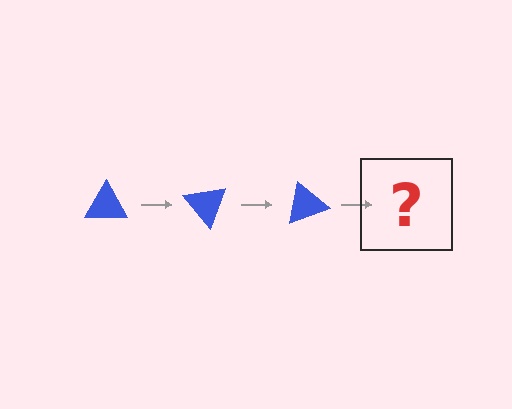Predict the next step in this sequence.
The next step is a blue triangle rotated 150 degrees.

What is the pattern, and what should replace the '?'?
The pattern is that the triangle rotates 50 degrees each step. The '?' should be a blue triangle rotated 150 degrees.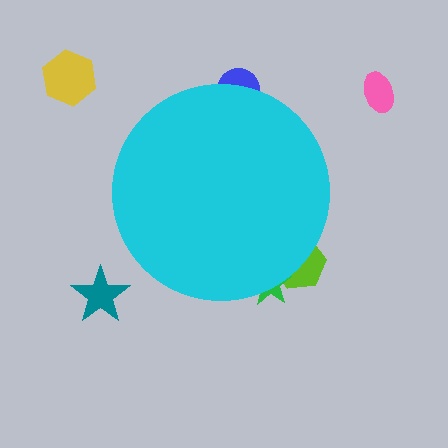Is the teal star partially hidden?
No, the teal star is fully visible.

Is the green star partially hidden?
Yes, the green star is partially hidden behind the cyan circle.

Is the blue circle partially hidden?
Yes, the blue circle is partially hidden behind the cyan circle.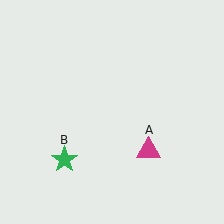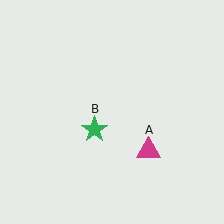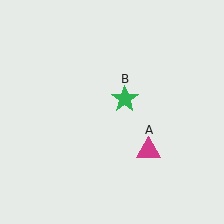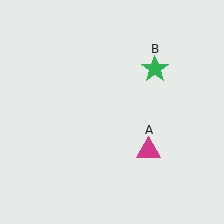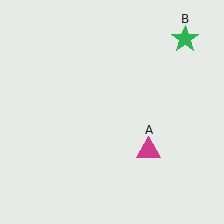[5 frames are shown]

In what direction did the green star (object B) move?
The green star (object B) moved up and to the right.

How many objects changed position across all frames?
1 object changed position: green star (object B).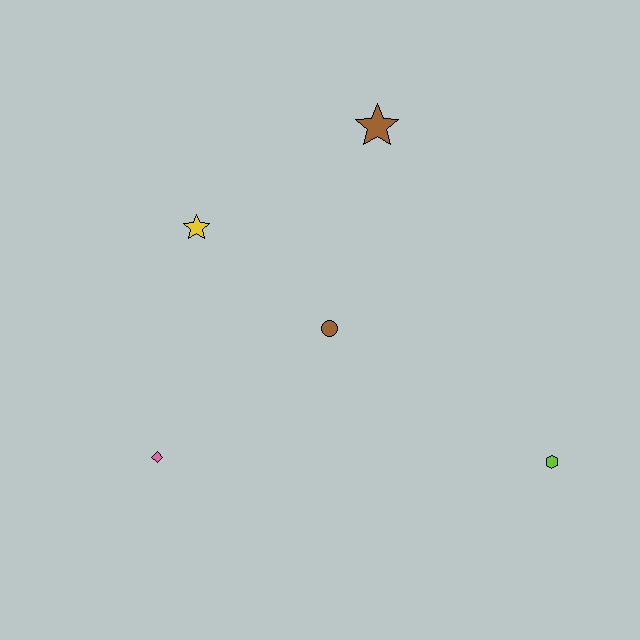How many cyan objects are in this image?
There are no cyan objects.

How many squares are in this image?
There are no squares.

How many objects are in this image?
There are 5 objects.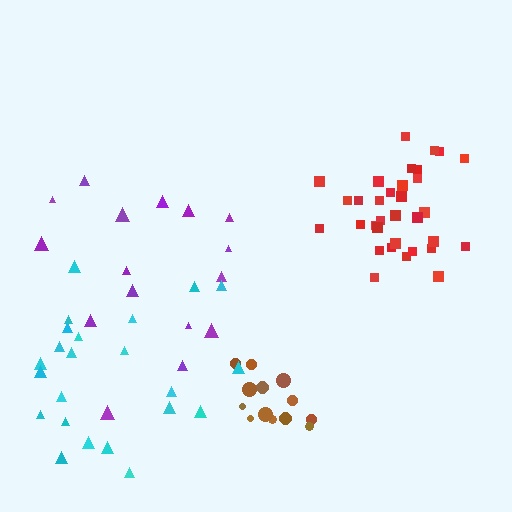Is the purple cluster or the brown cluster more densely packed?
Brown.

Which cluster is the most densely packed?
Red.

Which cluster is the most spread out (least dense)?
Purple.